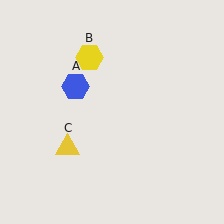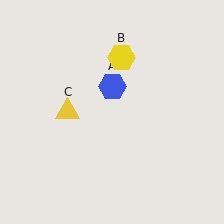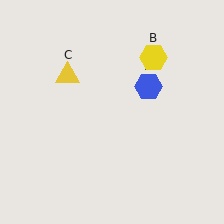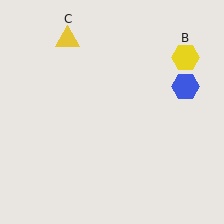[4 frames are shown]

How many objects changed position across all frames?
3 objects changed position: blue hexagon (object A), yellow hexagon (object B), yellow triangle (object C).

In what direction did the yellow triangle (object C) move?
The yellow triangle (object C) moved up.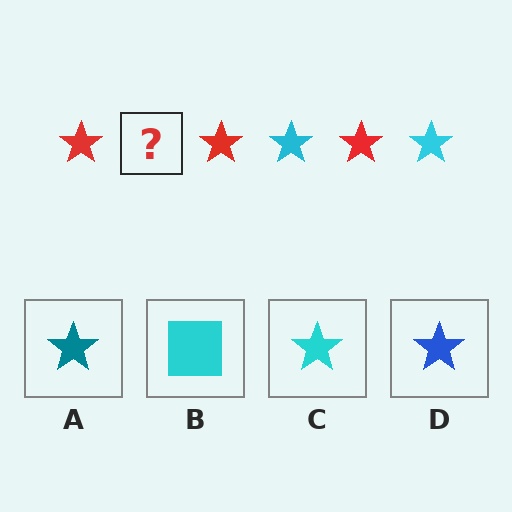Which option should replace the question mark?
Option C.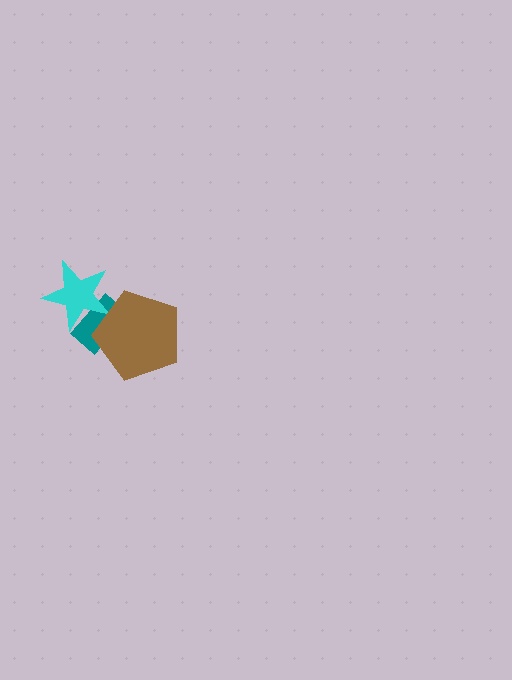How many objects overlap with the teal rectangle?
2 objects overlap with the teal rectangle.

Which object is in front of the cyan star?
The brown pentagon is in front of the cyan star.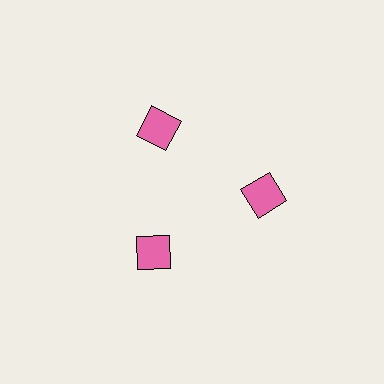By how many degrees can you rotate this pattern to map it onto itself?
The pattern maps onto itself every 120 degrees of rotation.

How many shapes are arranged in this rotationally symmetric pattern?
There are 3 shapes, arranged in 3 groups of 1.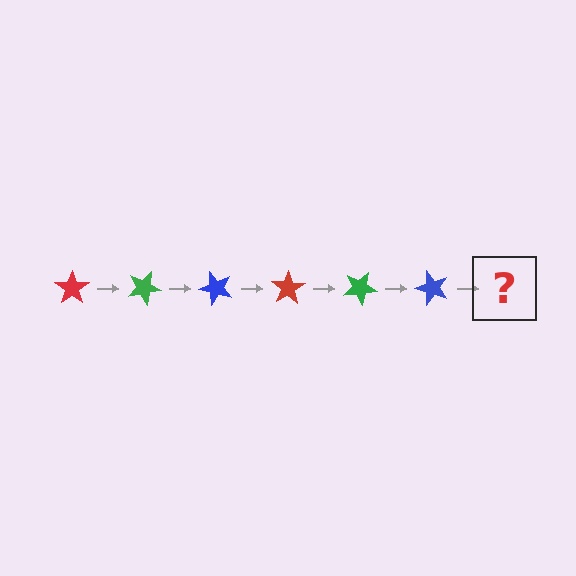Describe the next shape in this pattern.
It should be a red star, rotated 150 degrees from the start.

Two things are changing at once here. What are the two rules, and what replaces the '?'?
The two rules are that it rotates 25 degrees each step and the color cycles through red, green, and blue. The '?' should be a red star, rotated 150 degrees from the start.